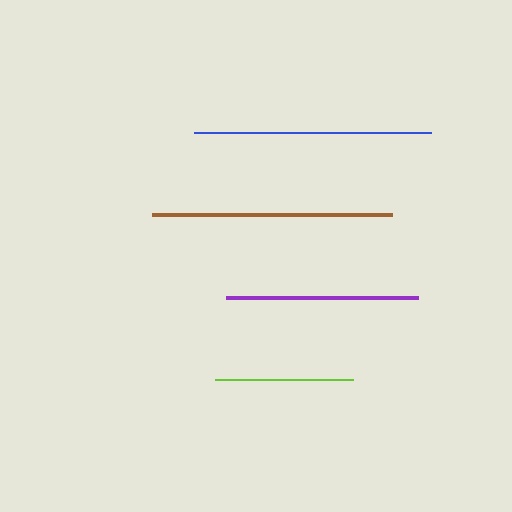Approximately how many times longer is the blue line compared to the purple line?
The blue line is approximately 1.2 times the length of the purple line.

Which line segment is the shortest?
The lime line is the shortest at approximately 137 pixels.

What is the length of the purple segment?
The purple segment is approximately 192 pixels long.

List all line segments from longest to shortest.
From longest to shortest: brown, blue, purple, lime.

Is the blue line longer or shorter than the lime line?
The blue line is longer than the lime line.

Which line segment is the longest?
The brown line is the longest at approximately 240 pixels.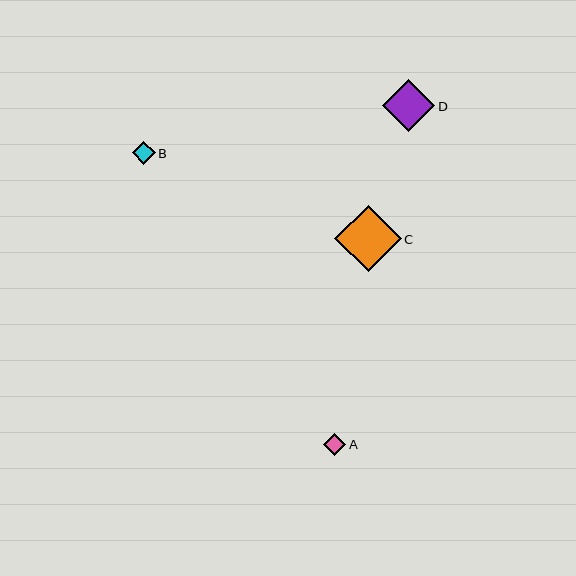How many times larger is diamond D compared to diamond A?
Diamond D is approximately 2.4 times the size of diamond A.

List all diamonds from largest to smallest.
From largest to smallest: C, D, B, A.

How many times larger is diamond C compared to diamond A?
Diamond C is approximately 3.1 times the size of diamond A.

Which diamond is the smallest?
Diamond A is the smallest with a size of approximately 22 pixels.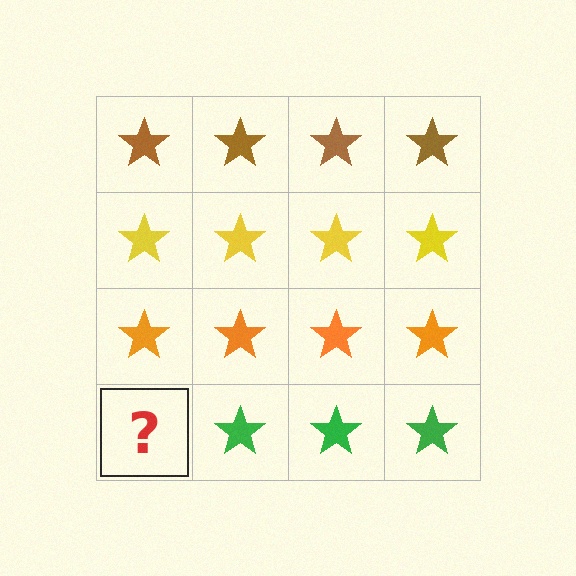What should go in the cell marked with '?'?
The missing cell should contain a green star.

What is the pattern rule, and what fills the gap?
The rule is that each row has a consistent color. The gap should be filled with a green star.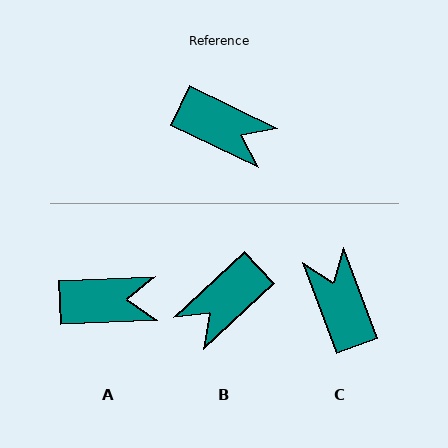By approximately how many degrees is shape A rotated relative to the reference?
Approximately 28 degrees counter-clockwise.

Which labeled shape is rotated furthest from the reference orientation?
C, about 136 degrees away.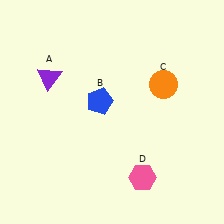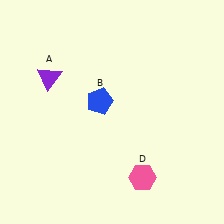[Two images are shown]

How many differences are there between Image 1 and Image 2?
There is 1 difference between the two images.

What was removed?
The orange circle (C) was removed in Image 2.